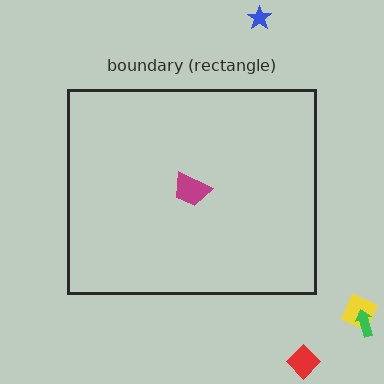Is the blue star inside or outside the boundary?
Outside.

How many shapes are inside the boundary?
1 inside, 4 outside.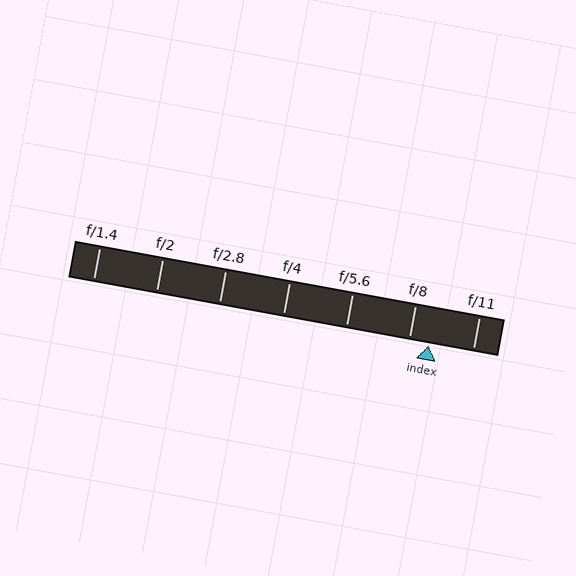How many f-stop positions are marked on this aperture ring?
There are 7 f-stop positions marked.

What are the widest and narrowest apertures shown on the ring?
The widest aperture shown is f/1.4 and the narrowest is f/11.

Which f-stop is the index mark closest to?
The index mark is closest to f/8.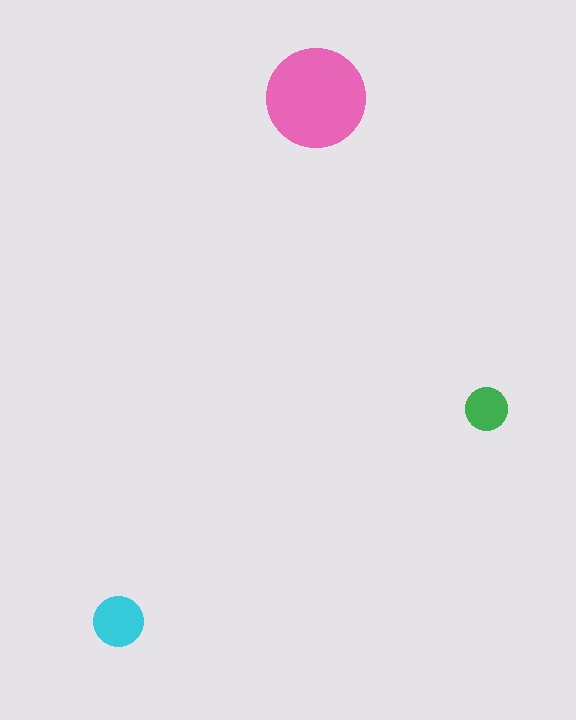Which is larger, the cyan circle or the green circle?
The cyan one.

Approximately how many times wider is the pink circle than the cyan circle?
About 2 times wider.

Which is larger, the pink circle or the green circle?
The pink one.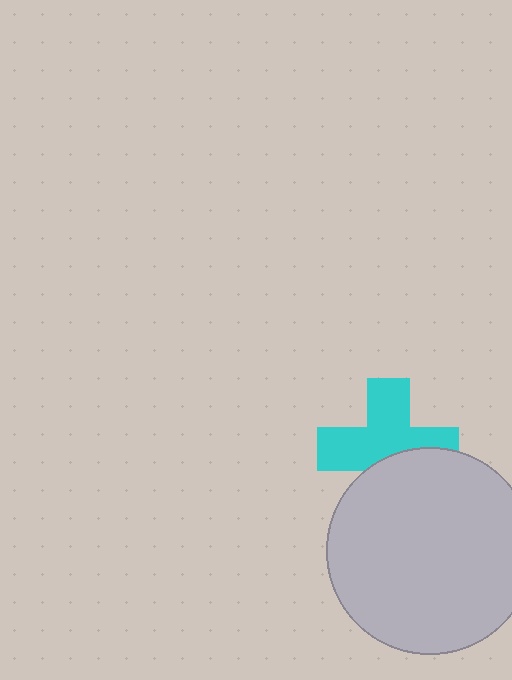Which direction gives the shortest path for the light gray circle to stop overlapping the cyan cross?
Moving down gives the shortest separation.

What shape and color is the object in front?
The object in front is a light gray circle.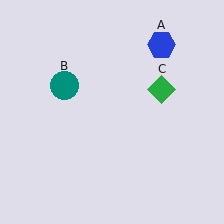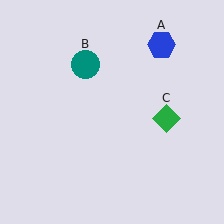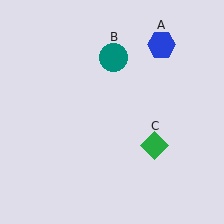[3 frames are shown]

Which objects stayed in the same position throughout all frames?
Blue hexagon (object A) remained stationary.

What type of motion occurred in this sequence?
The teal circle (object B), green diamond (object C) rotated clockwise around the center of the scene.